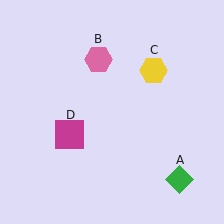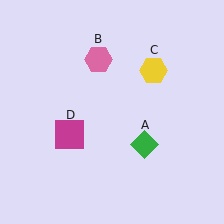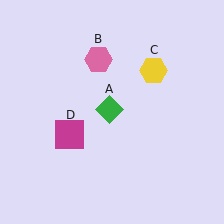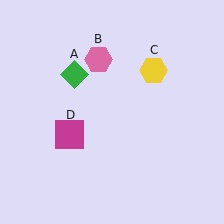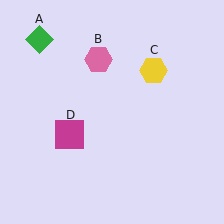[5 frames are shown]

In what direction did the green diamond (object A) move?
The green diamond (object A) moved up and to the left.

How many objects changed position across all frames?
1 object changed position: green diamond (object A).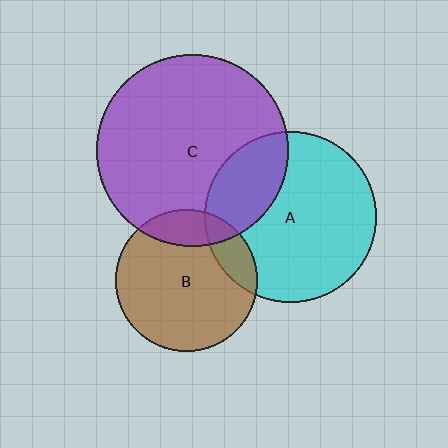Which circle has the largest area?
Circle C (purple).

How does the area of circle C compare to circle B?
Approximately 1.8 times.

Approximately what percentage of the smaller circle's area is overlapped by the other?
Approximately 25%.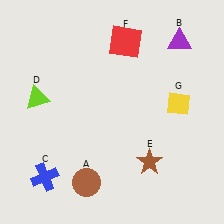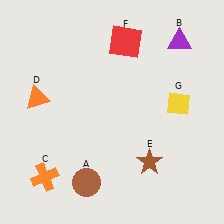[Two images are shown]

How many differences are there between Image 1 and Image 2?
There are 2 differences between the two images.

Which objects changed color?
C changed from blue to orange. D changed from lime to orange.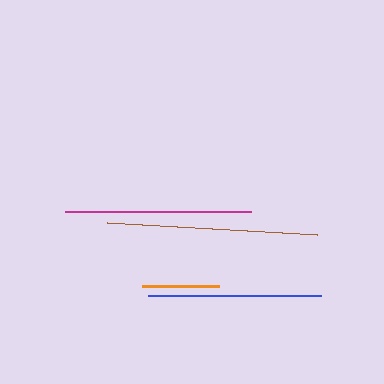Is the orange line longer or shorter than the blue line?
The blue line is longer than the orange line.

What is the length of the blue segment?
The blue segment is approximately 174 pixels long.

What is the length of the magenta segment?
The magenta segment is approximately 186 pixels long.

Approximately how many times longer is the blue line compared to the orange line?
The blue line is approximately 2.3 times the length of the orange line.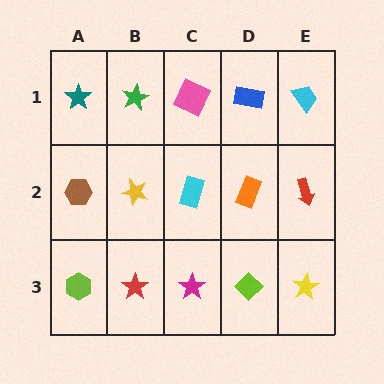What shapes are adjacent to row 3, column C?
A cyan rectangle (row 2, column C), a red star (row 3, column B), a lime diamond (row 3, column D).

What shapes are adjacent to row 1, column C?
A cyan rectangle (row 2, column C), a green star (row 1, column B), a blue rectangle (row 1, column D).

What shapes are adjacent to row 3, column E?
A red arrow (row 2, column E), a lime diamond (row 3, column D).